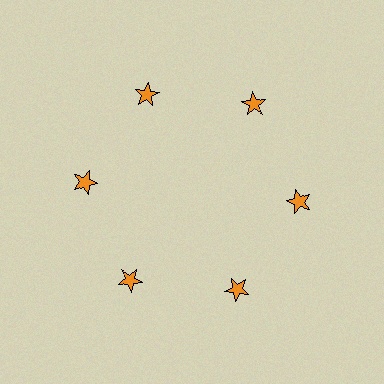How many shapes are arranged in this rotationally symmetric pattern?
There are 6 shapes, arranged in 6 groups of 1.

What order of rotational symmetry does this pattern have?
This pattern has 6-fold rotational symmetry.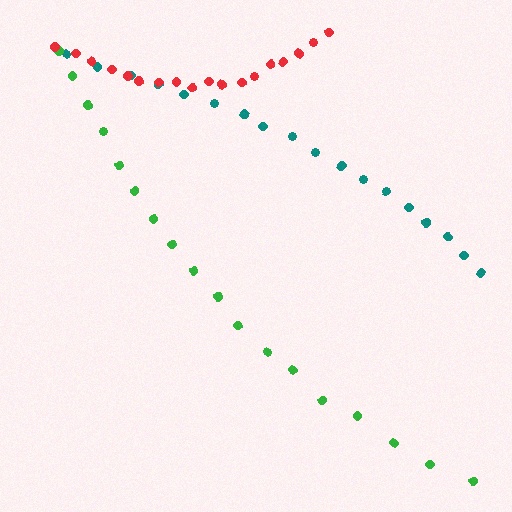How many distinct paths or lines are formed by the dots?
There are 3 distinct paths.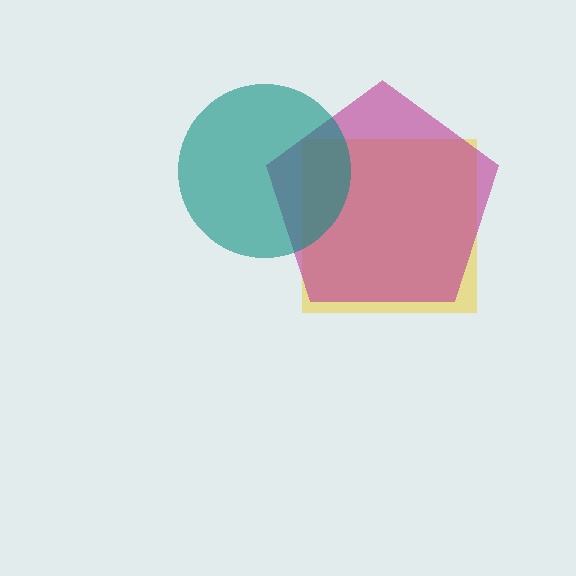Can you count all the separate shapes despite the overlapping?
Yes, there are 3 separate shapes.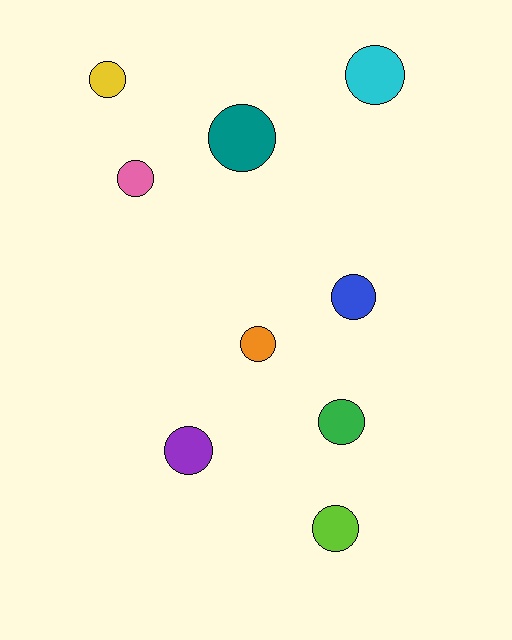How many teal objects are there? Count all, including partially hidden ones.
There is 1 teal object.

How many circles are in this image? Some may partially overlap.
There are 9 circles.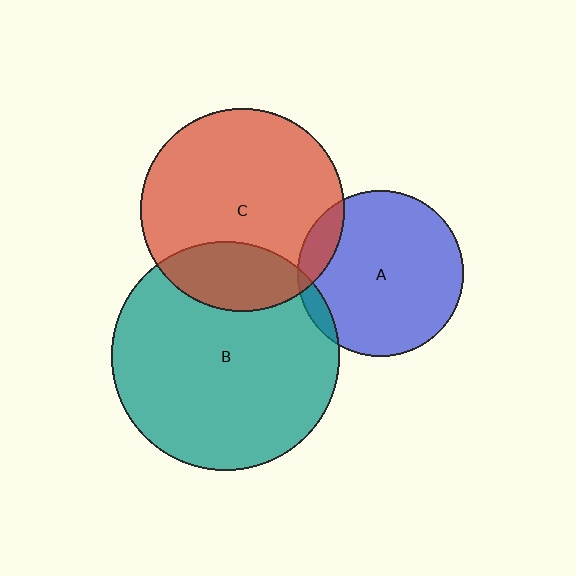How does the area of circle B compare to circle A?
Approximately 1.9 times.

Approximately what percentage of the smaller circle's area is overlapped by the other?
Approximately 25%.